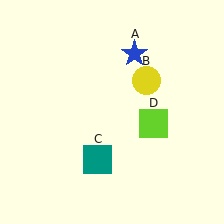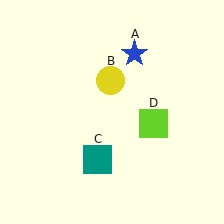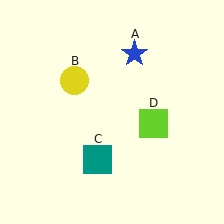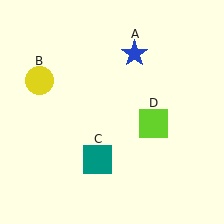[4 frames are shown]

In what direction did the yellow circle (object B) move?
The yellow circle (object B) moved left.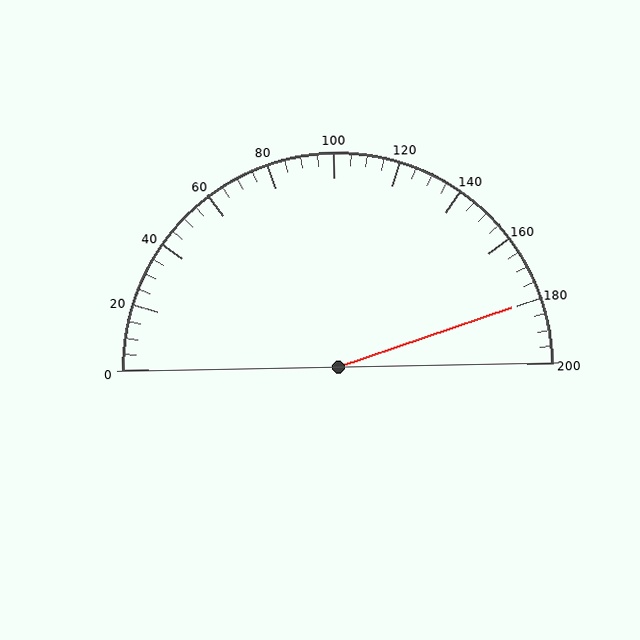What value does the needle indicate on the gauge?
The needle indicates approximately 180.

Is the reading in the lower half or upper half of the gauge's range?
The reading is in the upper half of the range (0 to 200).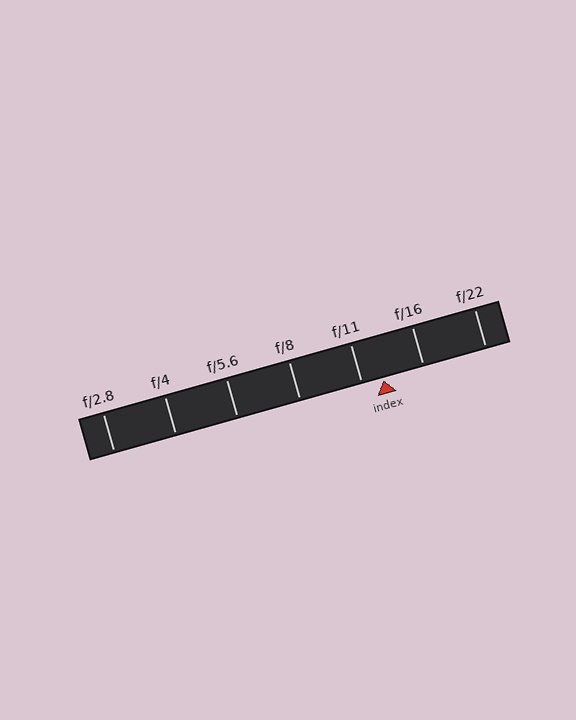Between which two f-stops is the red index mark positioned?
The index mark is between f/11 and f/16.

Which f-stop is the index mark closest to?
The index mark is closest to f/11.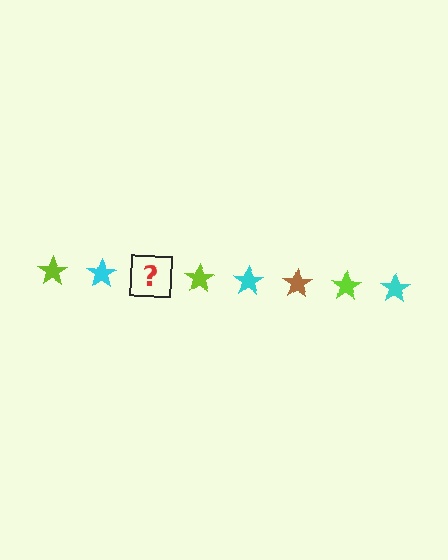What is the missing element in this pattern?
The missing element is a brown star.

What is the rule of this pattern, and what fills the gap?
The rule is that the pattern cycles through lime, cyan, brown stars. The gap should be filled with a brown star.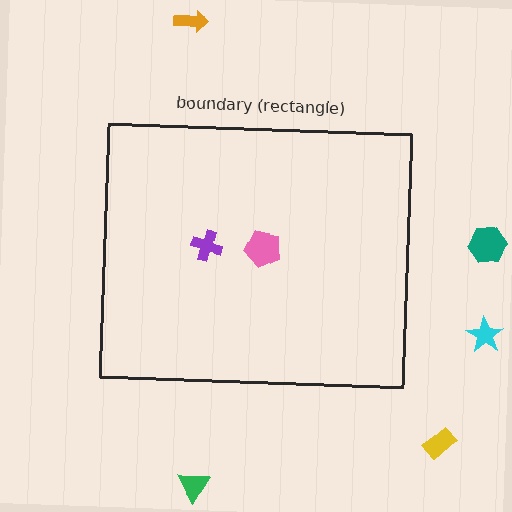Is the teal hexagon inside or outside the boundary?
Outside.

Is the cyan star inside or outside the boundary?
Outside.